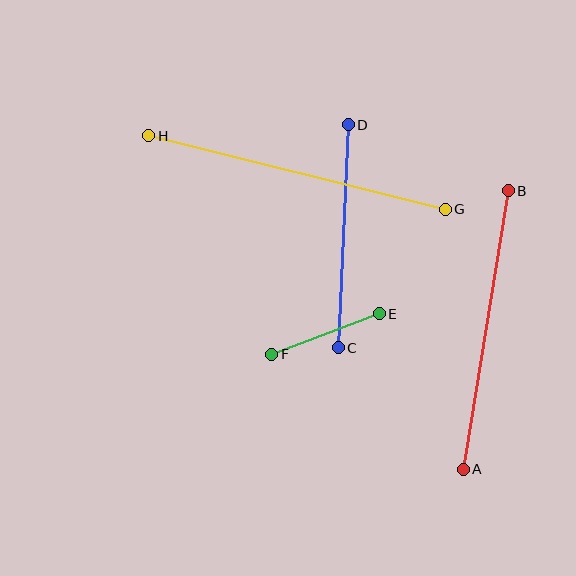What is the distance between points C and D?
The distance is approximately 223 pixels.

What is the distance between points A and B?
The distance is approximately 282 pixels.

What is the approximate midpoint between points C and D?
The midpoint is at approximately (343, 236) pixels.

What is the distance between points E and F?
The distance is approximately 115 pixels.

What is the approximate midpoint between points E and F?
The midpoint is at approximately (325, 334) pixels.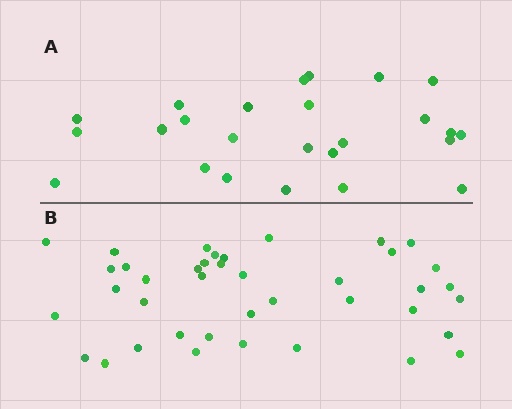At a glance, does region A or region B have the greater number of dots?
Region B (the bottom region) has more dots.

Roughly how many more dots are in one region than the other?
Region B has approximately 15 more dots than region A.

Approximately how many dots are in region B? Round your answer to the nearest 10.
About 40 dots.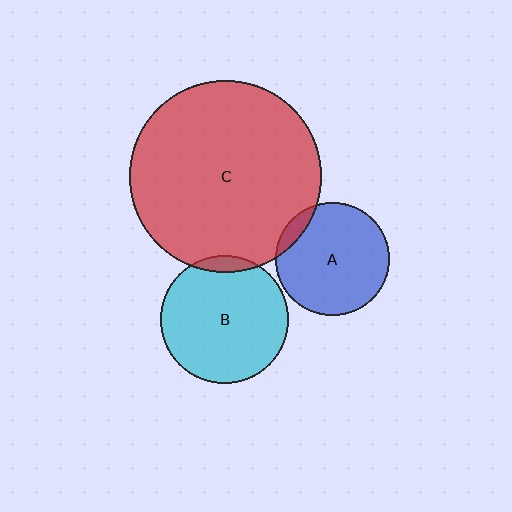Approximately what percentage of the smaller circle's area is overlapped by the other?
Approximately 10%.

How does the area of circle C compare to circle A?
Approximately 2.9 times.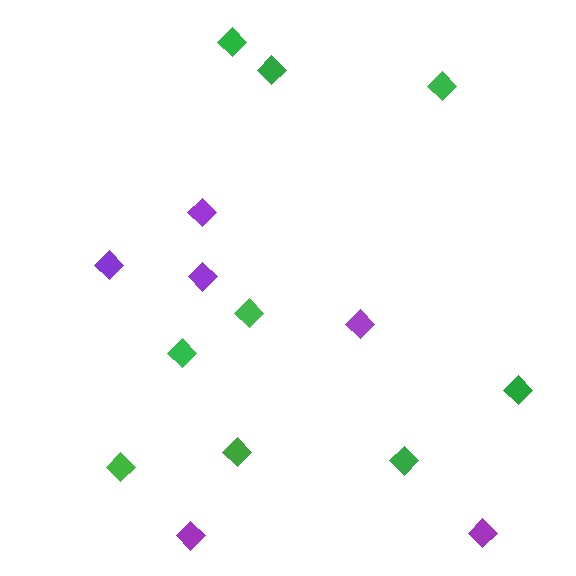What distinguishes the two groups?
There are 2 groups: one group of green diamonds (9) and one group of purple diamonds (6).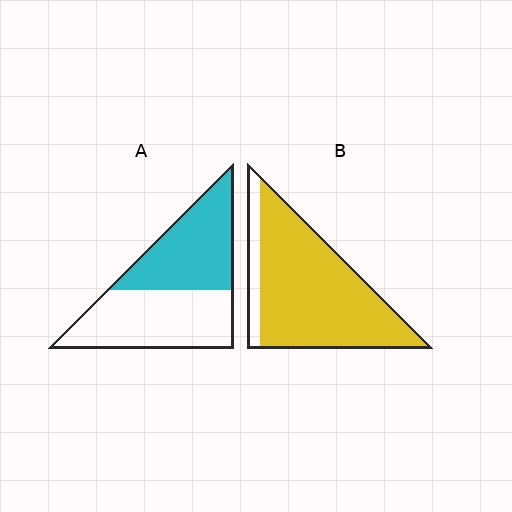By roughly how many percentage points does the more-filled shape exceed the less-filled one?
By roughly 40 percentage points (B over A).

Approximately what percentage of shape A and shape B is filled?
A is approximately 45% and B is approximately 85%.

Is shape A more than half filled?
Roughly half.